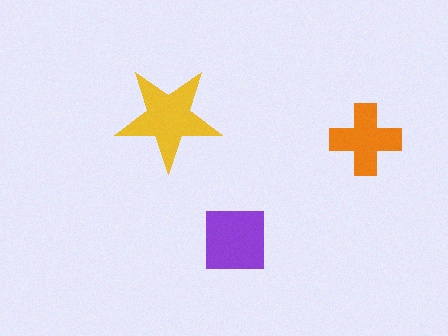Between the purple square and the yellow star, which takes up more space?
The yellow star.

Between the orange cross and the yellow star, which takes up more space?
The yellow star.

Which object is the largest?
The yellow star.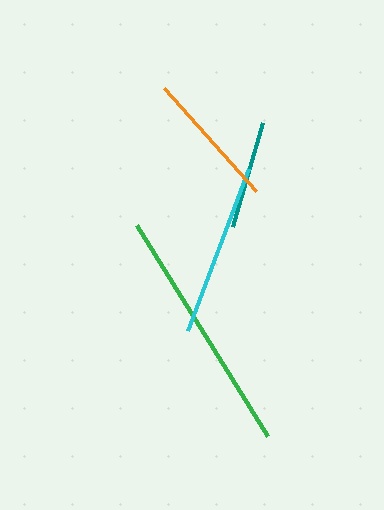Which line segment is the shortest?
The teal line is the shortest at approximately 109 pixels.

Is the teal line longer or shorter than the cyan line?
The cyan line is longer than the teal line.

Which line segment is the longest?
The green line is the longest at approximately 248 pixels.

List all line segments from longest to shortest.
From longest to shortest: green, cyan, orange, teal.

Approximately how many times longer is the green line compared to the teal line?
The green line is approximately 2.3 times the length of the teal line.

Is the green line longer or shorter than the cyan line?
The green line is longer than the cyan line.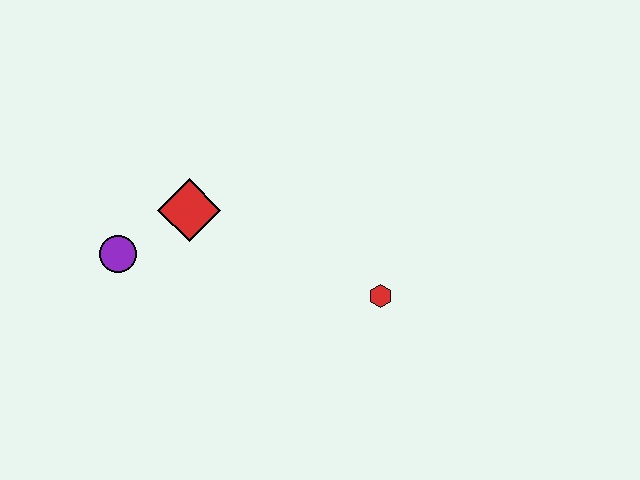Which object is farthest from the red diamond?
The red hexagon is farthest from the red diamond.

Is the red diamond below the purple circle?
No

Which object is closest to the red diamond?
The purple circle is closest to the red diamond.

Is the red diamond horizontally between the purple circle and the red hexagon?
Yes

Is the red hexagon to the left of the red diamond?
No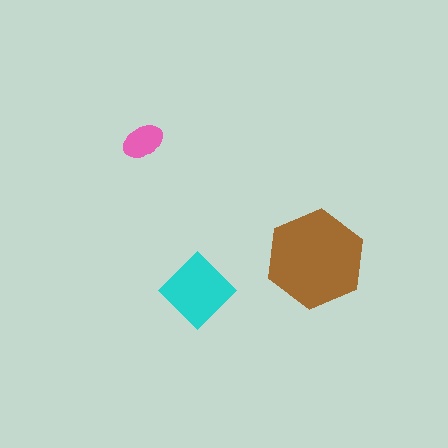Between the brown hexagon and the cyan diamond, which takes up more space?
The brown hexagon.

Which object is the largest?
The brown hexagon.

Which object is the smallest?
The pink ellipse.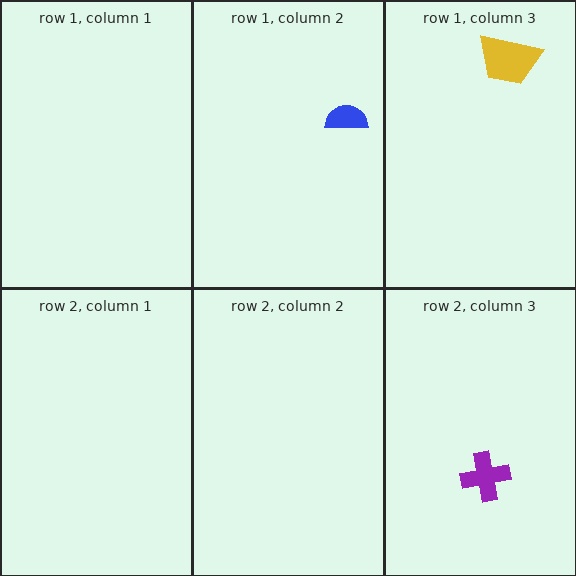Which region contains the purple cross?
The row 2, column 3 region.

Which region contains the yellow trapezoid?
The row 1, column 3 region.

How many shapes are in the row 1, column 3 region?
1.